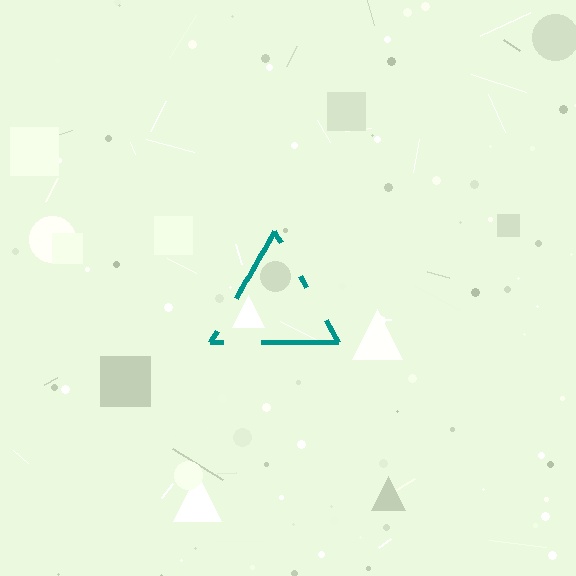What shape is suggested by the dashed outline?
The dashed outline suggests a triangle.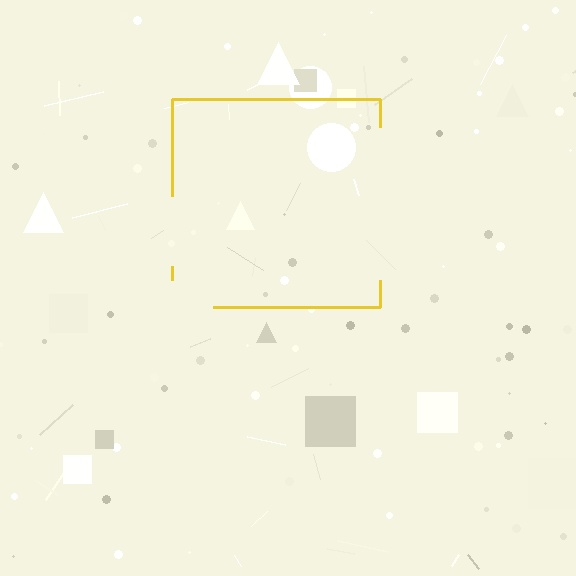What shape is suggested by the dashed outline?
The dashed outline suggests a square.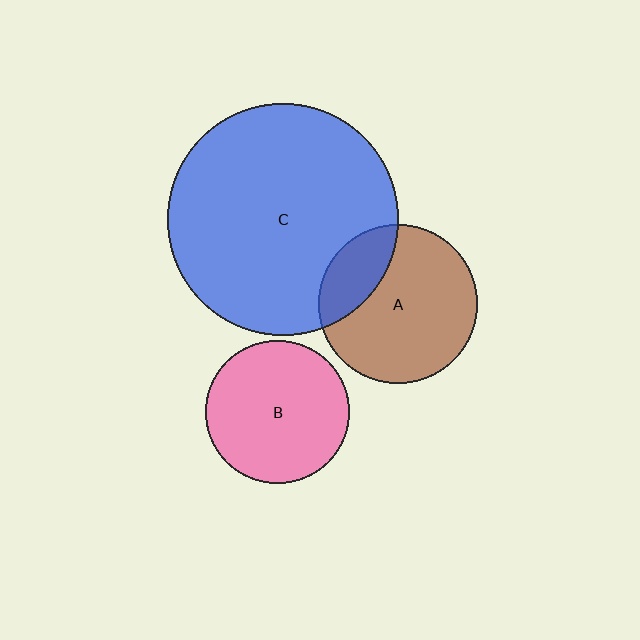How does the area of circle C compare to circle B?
Approximately 2.6 times.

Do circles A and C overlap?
Yes.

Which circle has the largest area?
Circle C (blue).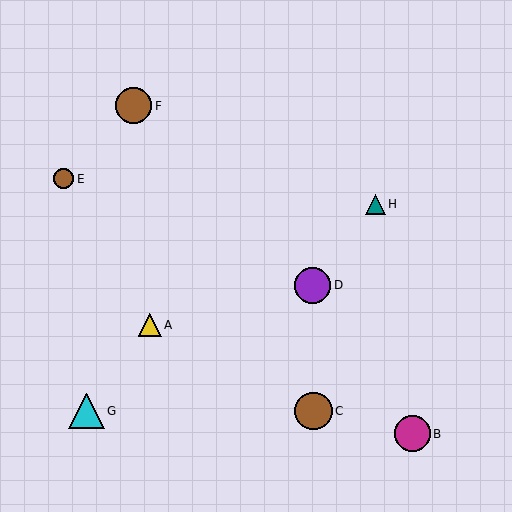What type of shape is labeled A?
Shape A is a yellow triangle.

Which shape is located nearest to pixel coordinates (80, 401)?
The cyan triangle (labeled G) at (86, 411) is nearest to that location.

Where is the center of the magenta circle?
The center of the magenta circle is at (412, 434).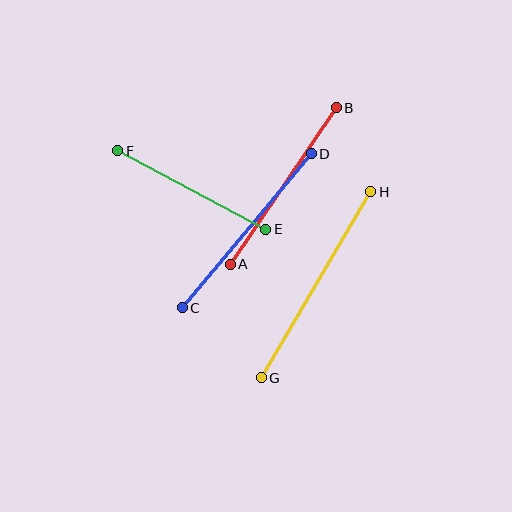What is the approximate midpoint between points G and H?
The midpoint is at approximately (316, 285) pixels.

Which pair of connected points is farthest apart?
Points G and H are farthest apart.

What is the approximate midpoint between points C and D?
The midpoint is at approximately (247, 231) pixels.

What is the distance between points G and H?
The distance is approximately 216 pixels.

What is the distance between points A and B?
The distance is approximately 189 pixels.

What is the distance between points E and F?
The distance is approximately 168 pixels.